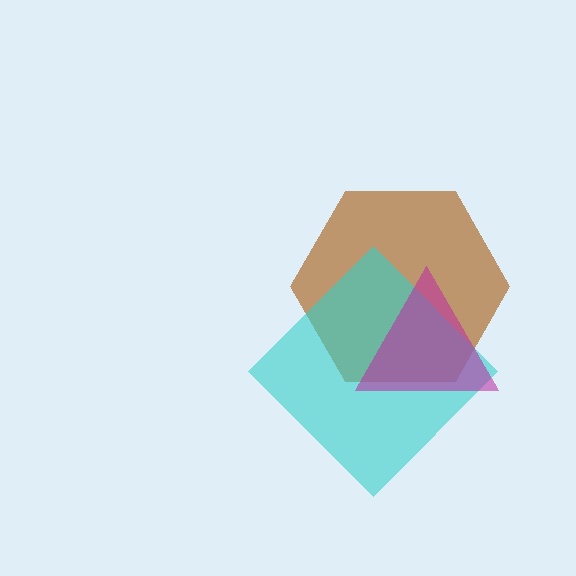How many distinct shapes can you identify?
There are 3 distinct shapes: a brown hexagon, a cyan diamond, a magenta triangle.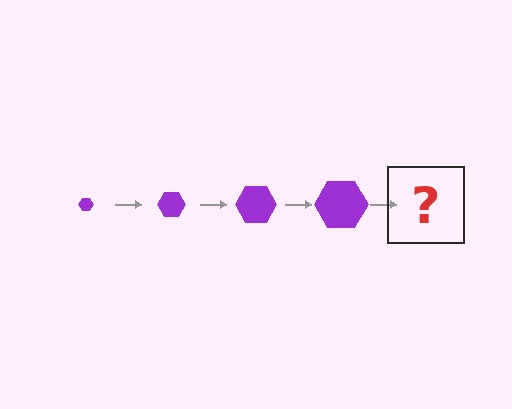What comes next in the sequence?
The next element should be a purple hexagon, larger than the previous one.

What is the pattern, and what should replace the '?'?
The pattern is that the hexagon gets progressively larger each step. The '?' should be a purple hexagon, larger than the previous one.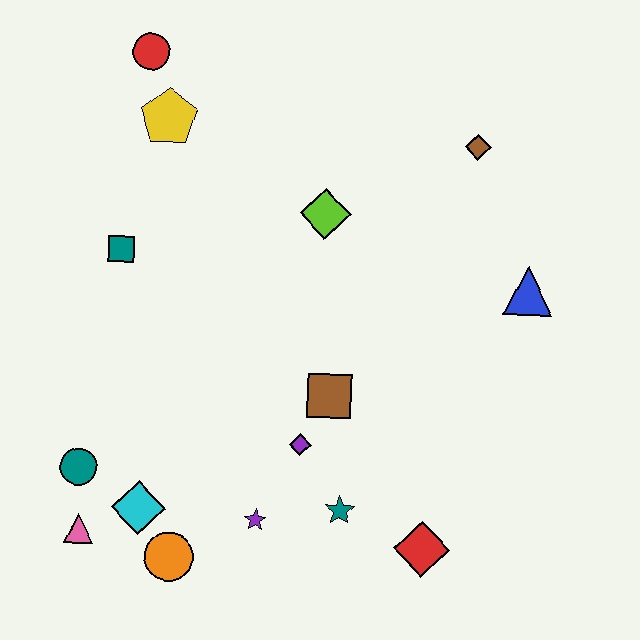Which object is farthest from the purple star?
The red circle is farthest from the purple star.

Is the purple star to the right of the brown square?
No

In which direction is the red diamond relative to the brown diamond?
The red diamond is below the brown diamond.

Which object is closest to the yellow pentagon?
The red circle is closest to the yellow pentagon.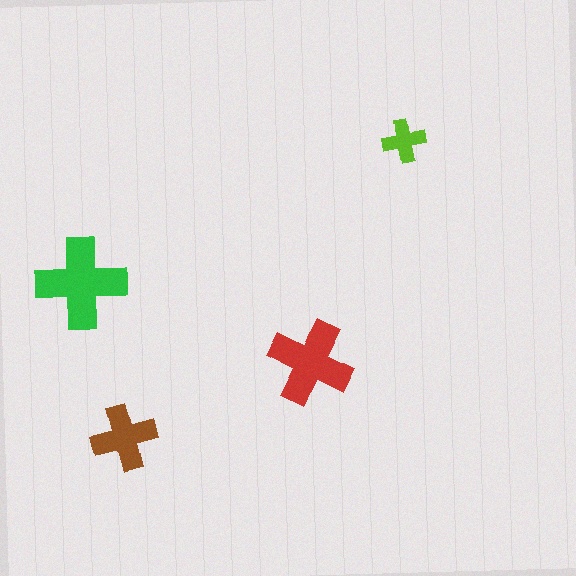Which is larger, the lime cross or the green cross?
The green one.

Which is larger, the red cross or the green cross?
The green one.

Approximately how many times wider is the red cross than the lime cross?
About 2 times wider.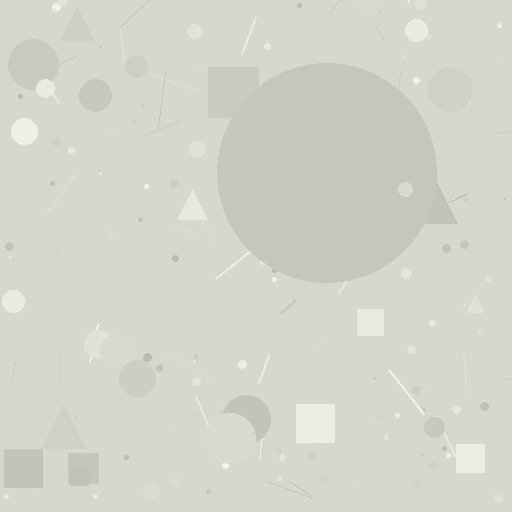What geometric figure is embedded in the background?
A circle is embedded in the background.